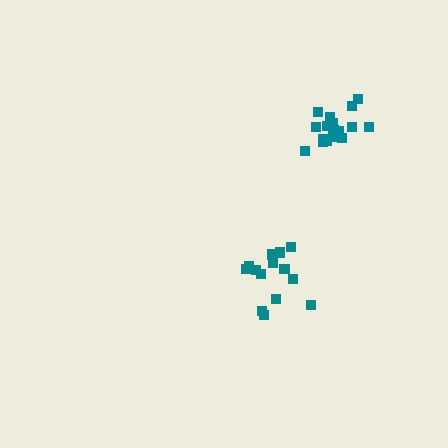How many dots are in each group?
Group 1: 18 dots, Group 2: 14 dots (32 total).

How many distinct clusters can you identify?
There are 2 distinct clusters.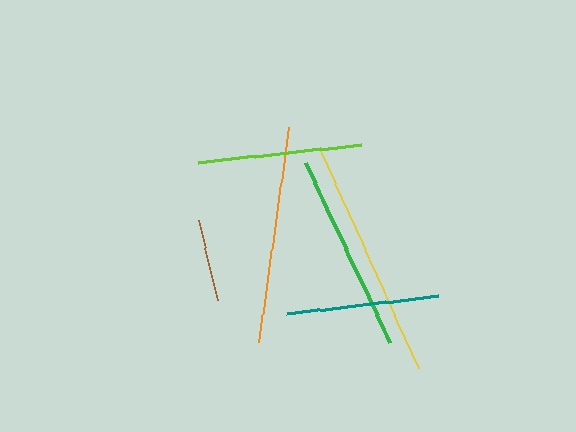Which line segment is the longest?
The yellow line is the longest at approximately 239 pixels.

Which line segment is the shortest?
The brown line is the shortest at approximately 82 pixels.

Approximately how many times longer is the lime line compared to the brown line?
The lime line is approximately 2.0 times the length of the brown line.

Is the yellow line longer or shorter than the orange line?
The yellow line is longer than the orange line.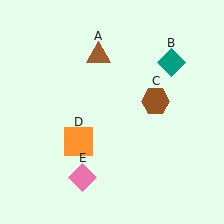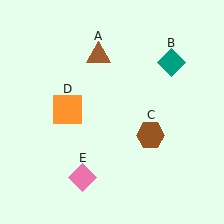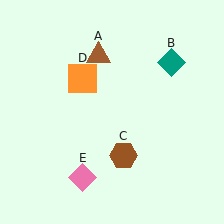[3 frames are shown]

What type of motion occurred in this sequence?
The brown hexagon (object C), orange square (object D) rotated clockwise around the center of the scene.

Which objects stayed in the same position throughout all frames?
Brown triangle (object A) and teal diamond (object B) and pink diamond (object E) remained stationary.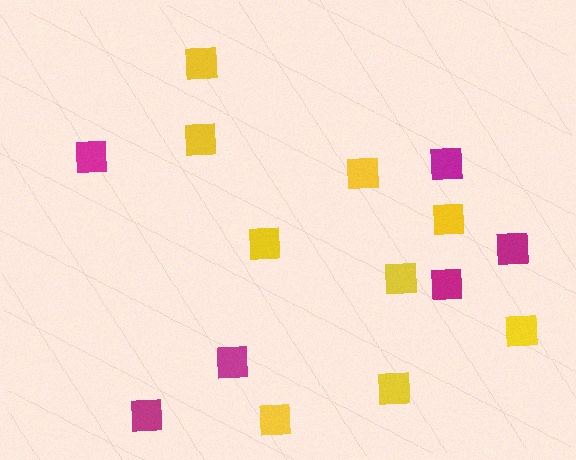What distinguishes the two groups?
There are 2 groups: one group of magenta squares (6) and one group of yellow squares (9).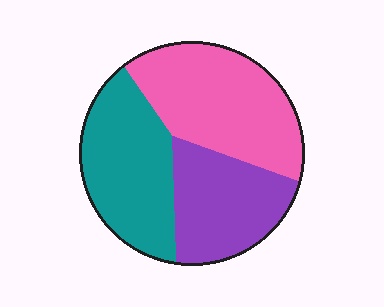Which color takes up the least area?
Purple, at roughly 30%.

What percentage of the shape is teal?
Teal covers roughly 35% of the shape.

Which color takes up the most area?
Pink, at roughly 40%.